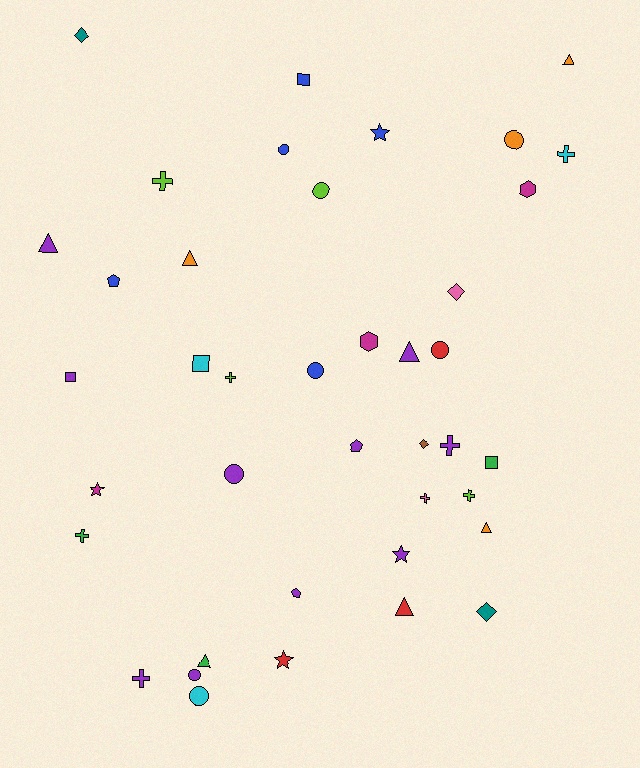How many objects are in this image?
There are 40 objects.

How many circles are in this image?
There are 8 circles.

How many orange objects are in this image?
There are 4 orange objects.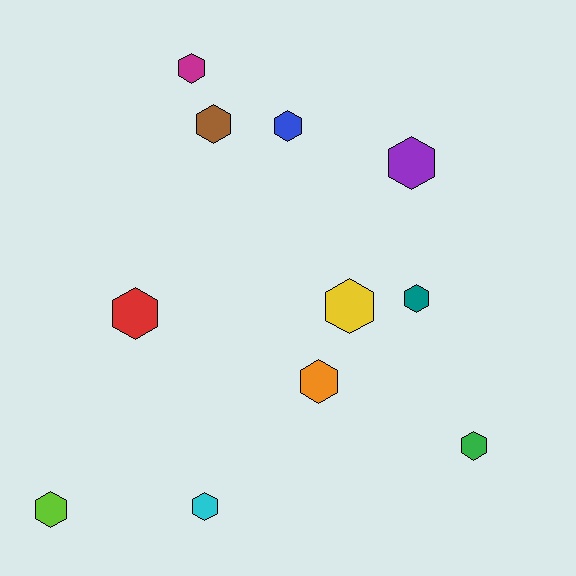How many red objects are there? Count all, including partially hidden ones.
There is 1 red object.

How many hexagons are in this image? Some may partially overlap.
There are 11 hexagons.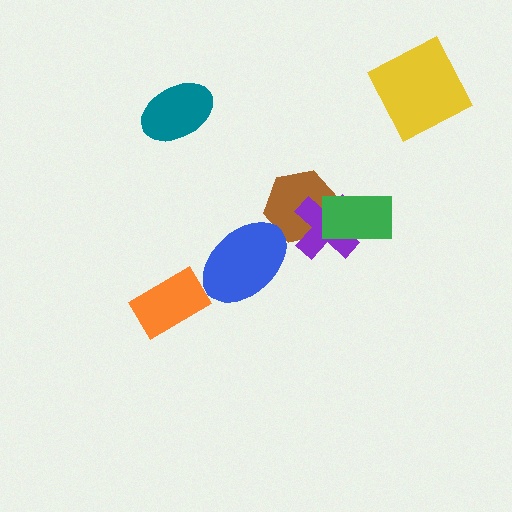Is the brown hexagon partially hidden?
Yes, it is partially covered by another shape.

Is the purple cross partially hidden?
Yes, it is partially covered by another shape.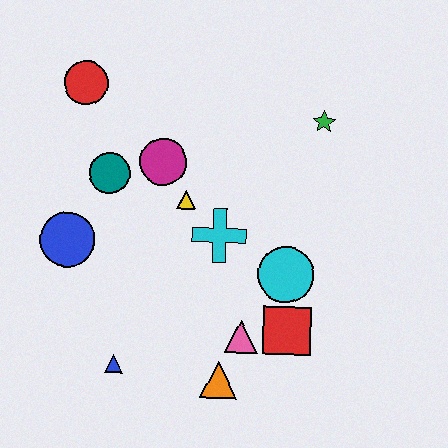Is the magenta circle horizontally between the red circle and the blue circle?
No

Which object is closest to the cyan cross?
The yellow triangle is closest to the cyan cross.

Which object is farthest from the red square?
The red circle is farthest from the red square.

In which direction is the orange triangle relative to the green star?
The orange triangle is below the green star.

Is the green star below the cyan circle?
No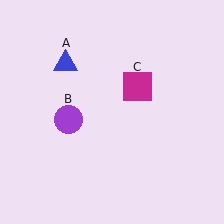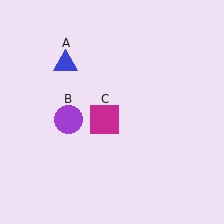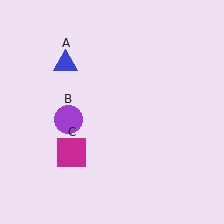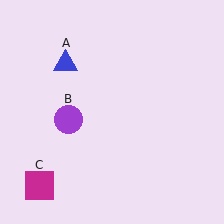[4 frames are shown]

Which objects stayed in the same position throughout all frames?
Blue triangle (object A) and purple circle (object B) remained stationary.